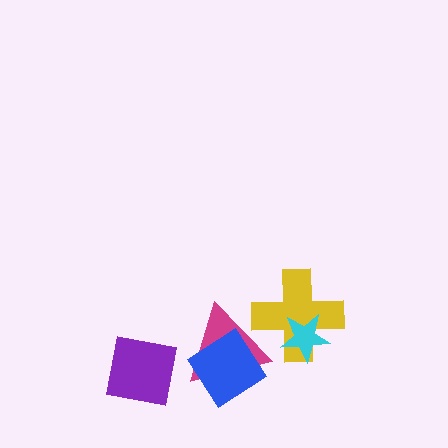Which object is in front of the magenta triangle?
The blue diamond is in front of the magenta triangle.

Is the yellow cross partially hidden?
Yes, it is partially covered by another shape.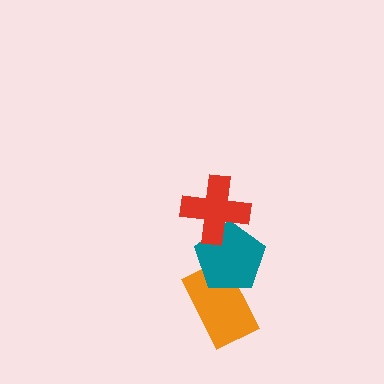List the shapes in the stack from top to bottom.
From top to bottom: the red cross, the teal pentagon, the orange rectangle.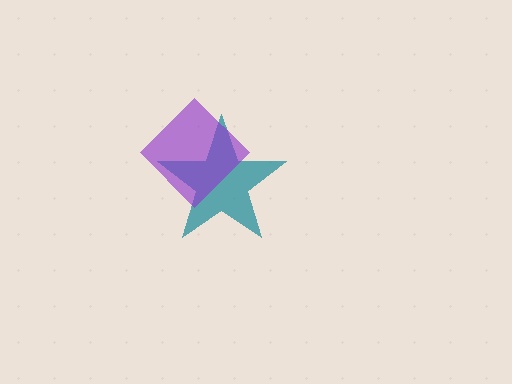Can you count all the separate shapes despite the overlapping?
Yes, there are 2 separate shapes.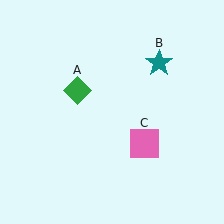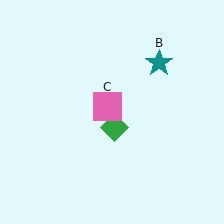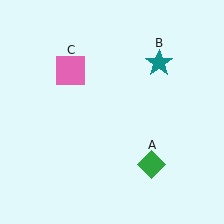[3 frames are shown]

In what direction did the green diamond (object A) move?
The green diamond (object A) moved down and to the right.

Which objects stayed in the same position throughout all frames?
Teal star (object B) remained stationary.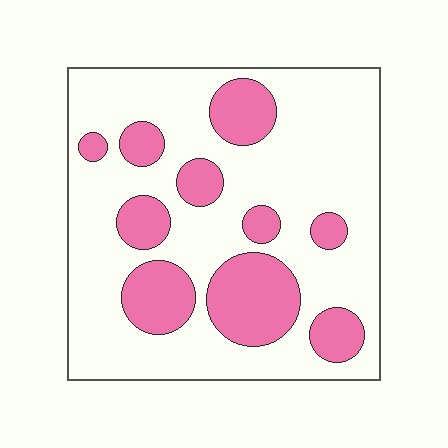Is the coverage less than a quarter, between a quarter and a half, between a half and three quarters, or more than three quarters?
Between a quarter and a half.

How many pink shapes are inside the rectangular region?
10.